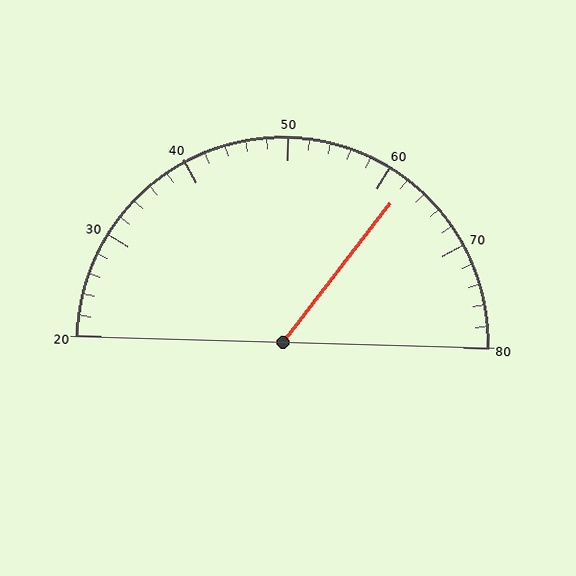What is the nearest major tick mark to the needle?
The nearest major tick mark is 60.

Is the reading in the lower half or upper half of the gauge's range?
The reading is in the upper half of the range (20 to 80).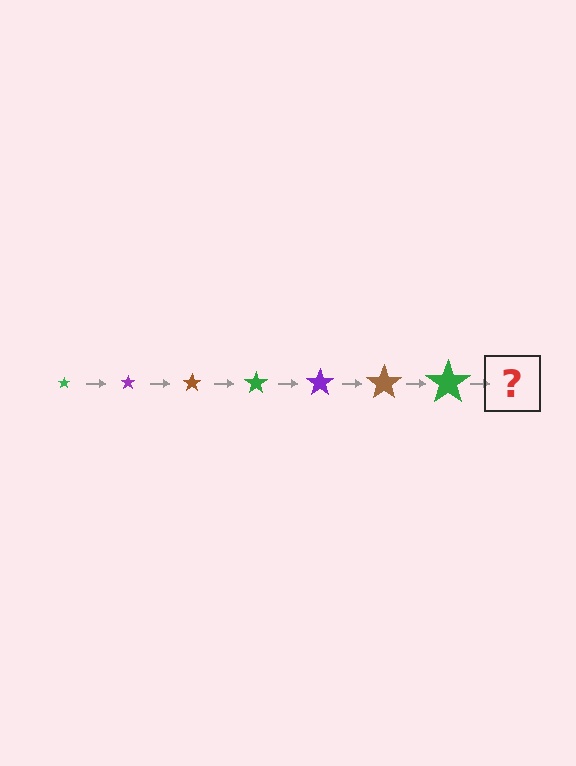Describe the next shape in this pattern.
It should be a purple star, larger than the previous one.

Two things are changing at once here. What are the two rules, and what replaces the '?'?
The two rules are that the star grows larger each step and the color cycles through green, purple, and brown. The '?' should be a purple star, larger than the previous one.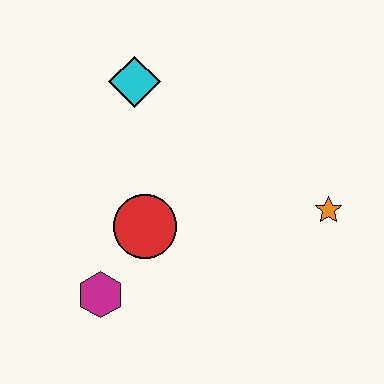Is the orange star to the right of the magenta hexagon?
Yes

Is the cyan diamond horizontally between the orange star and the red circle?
No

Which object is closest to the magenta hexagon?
The red circle is closest to the magenta hexagon.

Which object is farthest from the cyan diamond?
The orange star is farthest from the cyan diamond.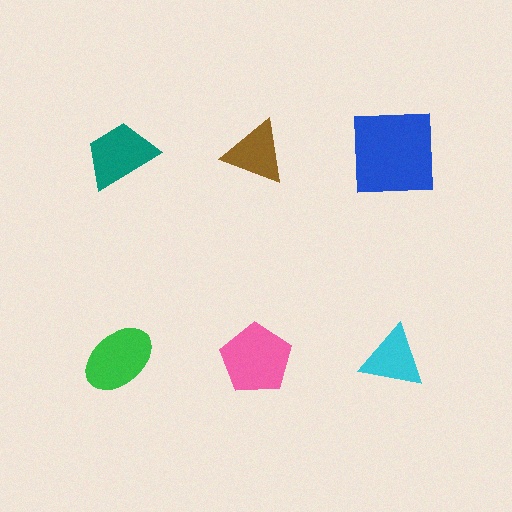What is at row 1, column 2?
A brown triangle.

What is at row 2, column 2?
A pink pentagon.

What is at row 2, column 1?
A green ellipse.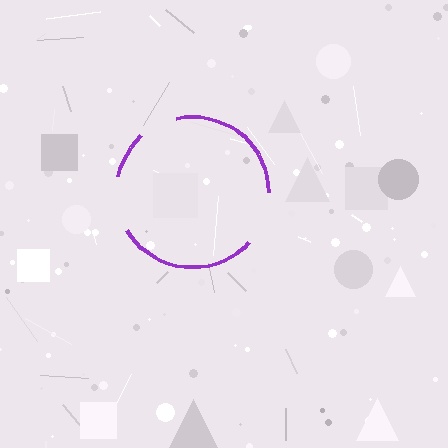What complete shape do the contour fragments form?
The contour fragments form a circle.